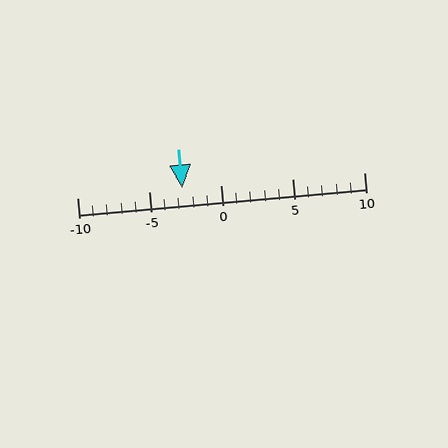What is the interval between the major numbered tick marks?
The major tick marks are spaced 5 units apart.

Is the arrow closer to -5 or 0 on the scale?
The arrow is closer to -5.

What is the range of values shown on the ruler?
The ruler shows values from -10 to 10.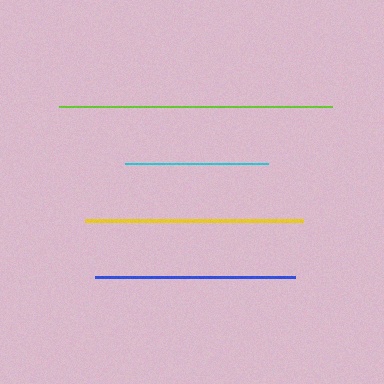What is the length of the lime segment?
The lime segment is approximately 273 pixels long.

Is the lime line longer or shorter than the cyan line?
The lime line is longer than the cyan line.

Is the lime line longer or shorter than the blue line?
The lime line is longer than the blue line.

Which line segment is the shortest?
The cyan line is the shortest at approximately 142 pixels.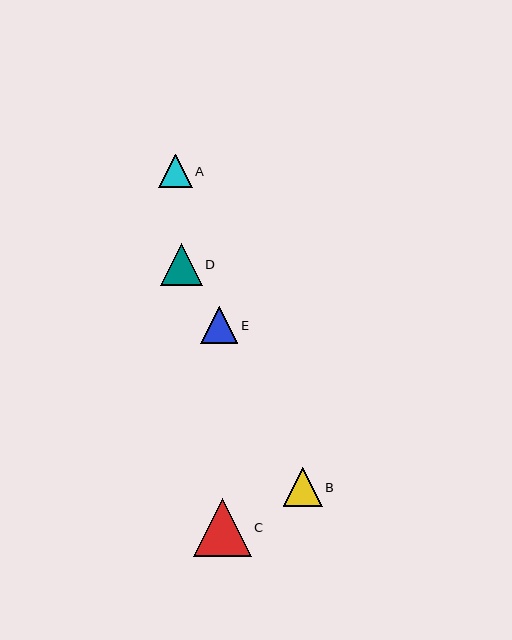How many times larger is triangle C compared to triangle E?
Triangle C is approximately 1.6 times the size of triangle E.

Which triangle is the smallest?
Triangle A is the smallest with a size of approximately 33 pixels.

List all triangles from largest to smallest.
From largest to smallest: C, D, B, E, A.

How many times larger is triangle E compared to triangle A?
Triangle E is approximately 1.1 times the size of triangle A.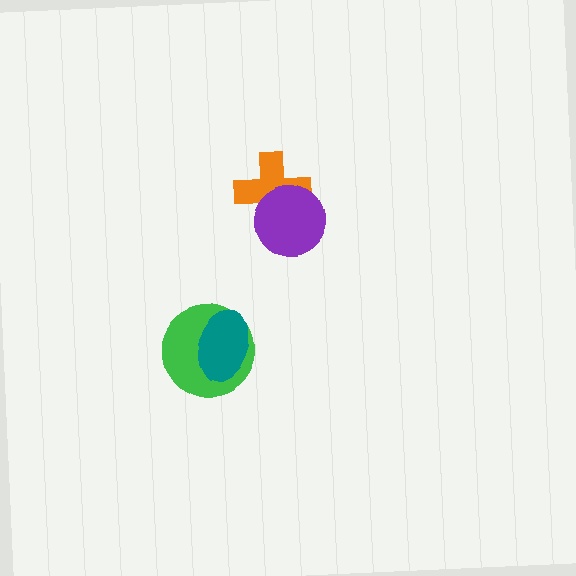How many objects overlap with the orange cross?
1 object overlaps with the orange cross.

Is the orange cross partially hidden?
Yes, it is partially covered by another shape.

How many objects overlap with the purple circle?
1 object overlaps with the purple circle.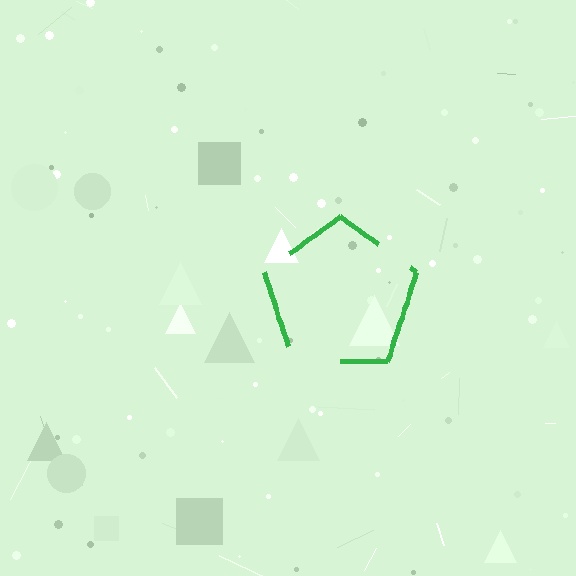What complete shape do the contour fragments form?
The contour fragments form a pentagon.